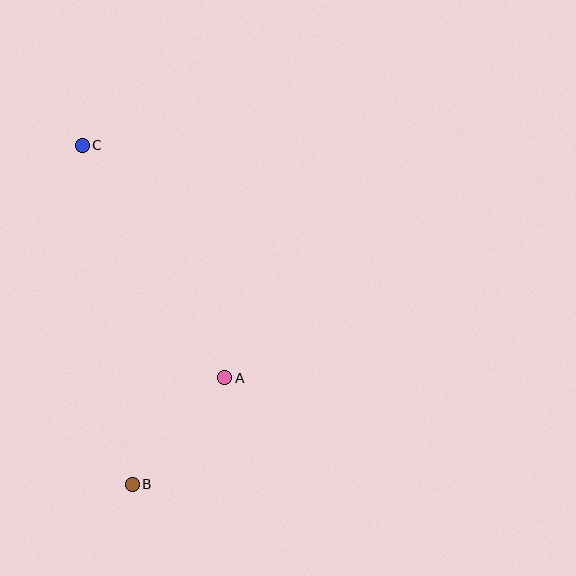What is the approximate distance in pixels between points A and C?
The distance between A and C is approximately 273 pixels.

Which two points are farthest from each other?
Points B and C are farthest from each other.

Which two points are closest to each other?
Points A and B are closest to each other.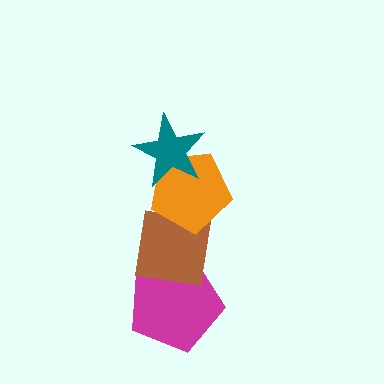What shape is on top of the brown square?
The orange pentagon is on top of the brown square.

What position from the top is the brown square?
The brown square is 3rd from the top.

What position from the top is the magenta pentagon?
The magenta pentagon is 4th from the top.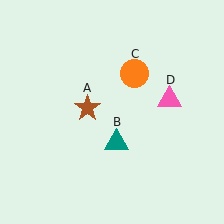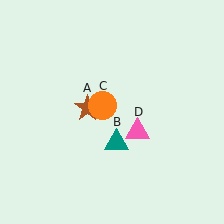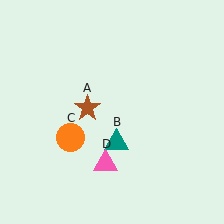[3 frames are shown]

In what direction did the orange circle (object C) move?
The orange circle (object C) moved down and to the left.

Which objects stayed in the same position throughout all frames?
Brown star (object A) and teal triangle (object B) remained stationary.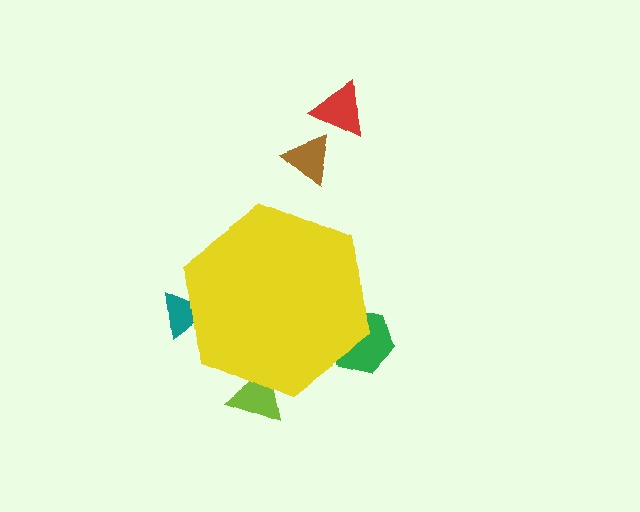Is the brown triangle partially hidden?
No, the brown triangle is fully visible.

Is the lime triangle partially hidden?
Yes, the lime triangle is partially hidden behind the yellow hexagon.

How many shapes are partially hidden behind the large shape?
3 shapes are partially hidden.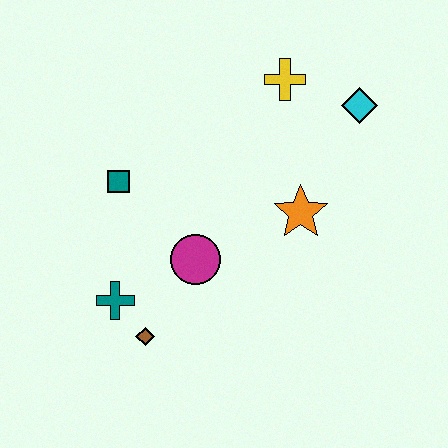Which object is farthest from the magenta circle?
The cyan diamond is farthest from the magenta circle.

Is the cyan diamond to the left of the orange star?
No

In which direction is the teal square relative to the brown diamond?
The teal square is above the brown diamond.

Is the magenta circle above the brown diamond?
Yes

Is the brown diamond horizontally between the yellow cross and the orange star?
No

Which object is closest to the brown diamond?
The teal cross is closest to the brown diamond.